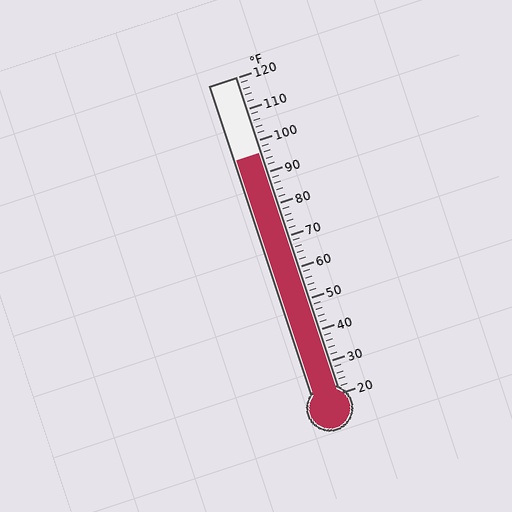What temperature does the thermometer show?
The thermometer shows approximately 96°F.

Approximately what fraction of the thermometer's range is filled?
The thermometer is filled to approximately 75% of its range.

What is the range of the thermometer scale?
The thermometer scale ranges from 20°F to 120°F.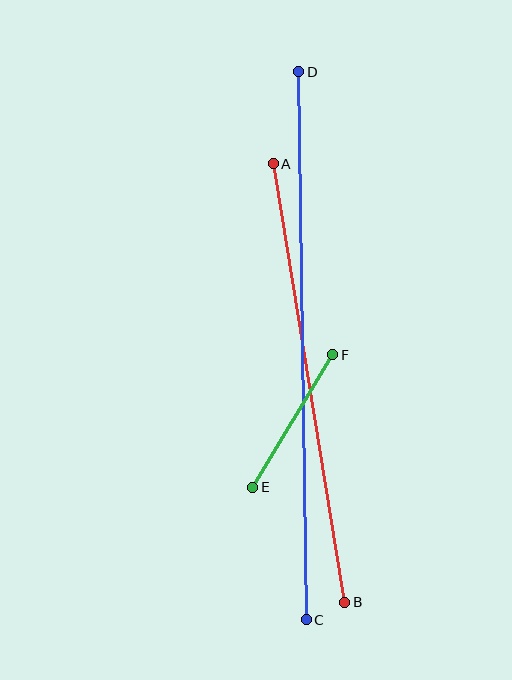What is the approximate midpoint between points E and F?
The midpoint is at approximately (293, 421) pixels.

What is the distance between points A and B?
The distance is approximately 445 pixels.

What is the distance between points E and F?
The distance is approximately 155 pixels.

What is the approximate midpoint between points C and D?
The midpoint is at approximately (303, 346) pixels.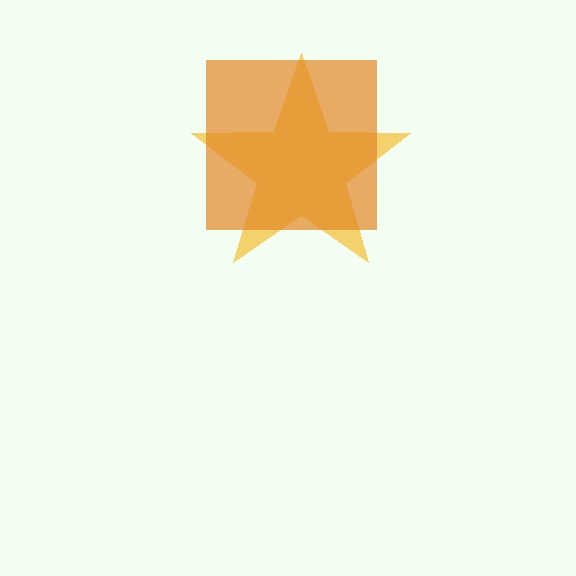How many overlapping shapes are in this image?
There are 2 overlapping shapes in the image.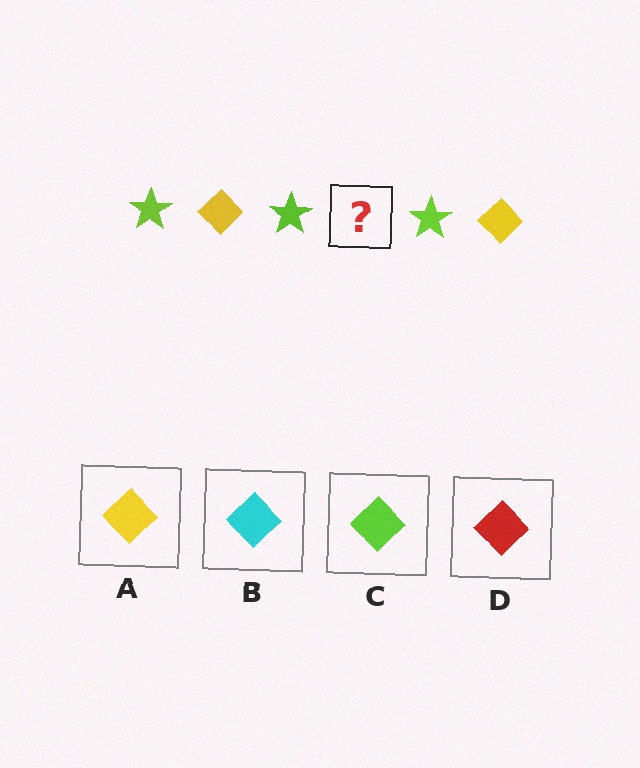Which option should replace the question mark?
Option A.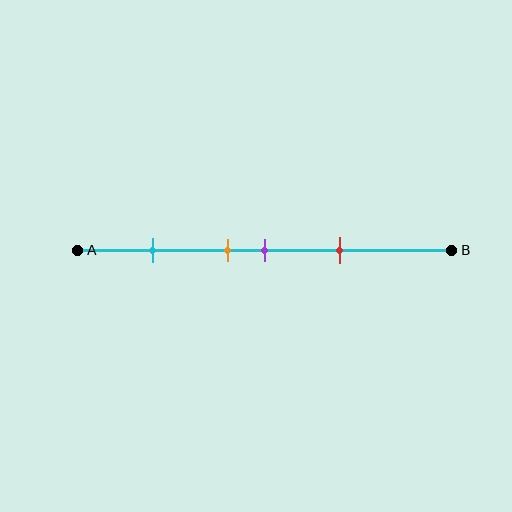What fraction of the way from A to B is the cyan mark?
The cyan mark is approximately 20% (0.2) of the way from A to B.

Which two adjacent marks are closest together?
The orange and purple marks are the closest adjacent pair.